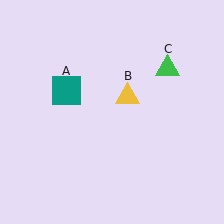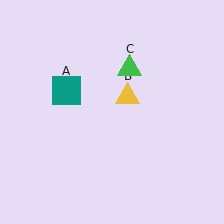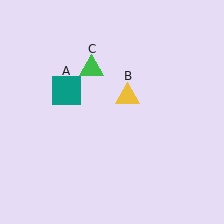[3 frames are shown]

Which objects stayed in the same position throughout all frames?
Teal square (object A) and yellow triangle (object B) remained stationary.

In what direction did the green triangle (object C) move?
The green triangle (object C) moved left.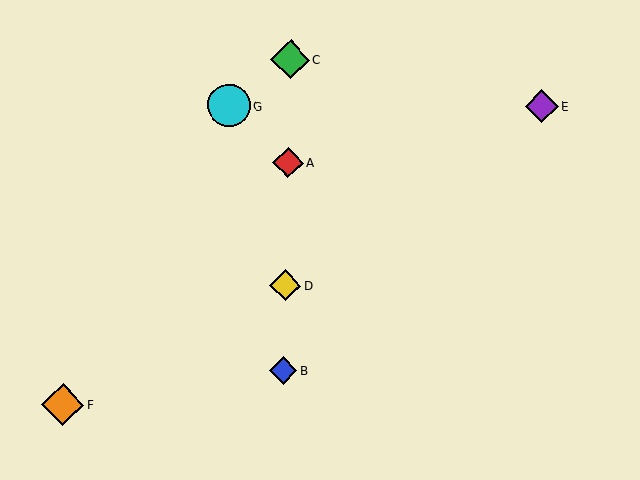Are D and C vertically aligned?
Yes, both are at x≈285.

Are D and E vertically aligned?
No, D is at x≈285 and E is at x≈542.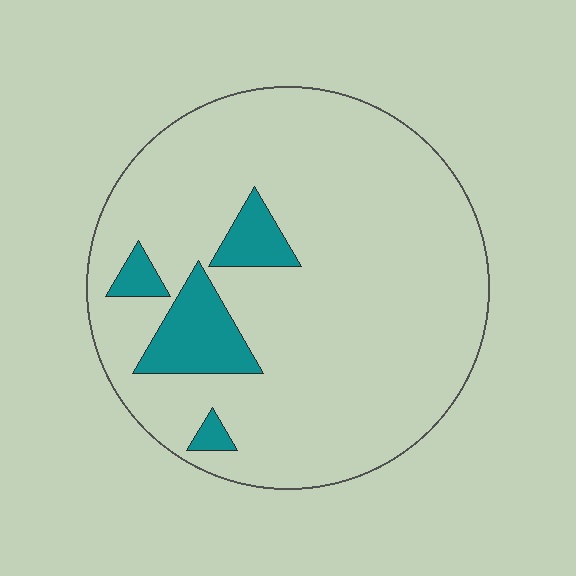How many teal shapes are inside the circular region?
4.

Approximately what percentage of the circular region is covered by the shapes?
Approximately 10%.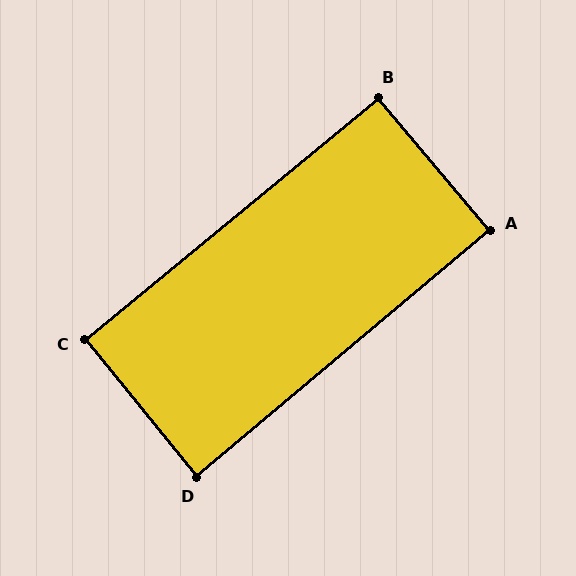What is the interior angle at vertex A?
Approximately 90 degrees (approximately right).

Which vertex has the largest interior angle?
B, at approximately 91 degrees.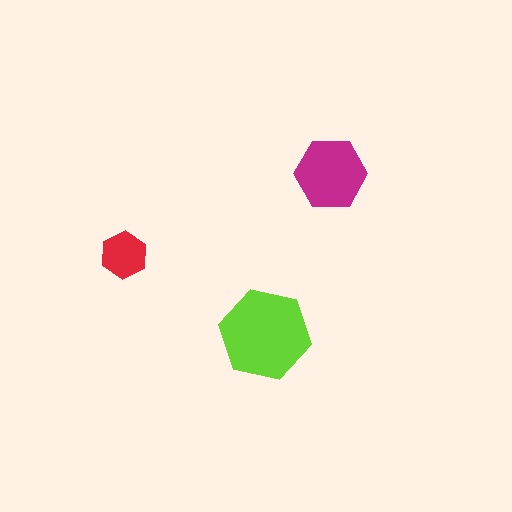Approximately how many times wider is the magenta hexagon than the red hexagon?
About 1.5 times wider.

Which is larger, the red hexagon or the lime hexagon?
The lime one.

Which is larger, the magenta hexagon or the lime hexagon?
The lime one.